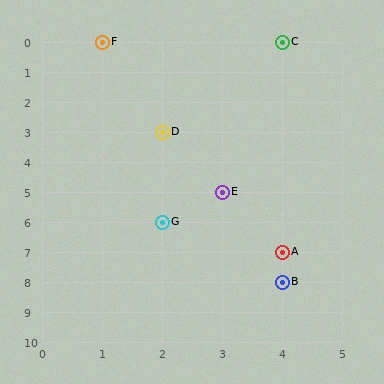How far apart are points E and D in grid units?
Points E and D are 1 column and 2 rows apart (about 2.2 grid units diagonally).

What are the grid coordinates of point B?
Point B is at grid coordinates (4, 8).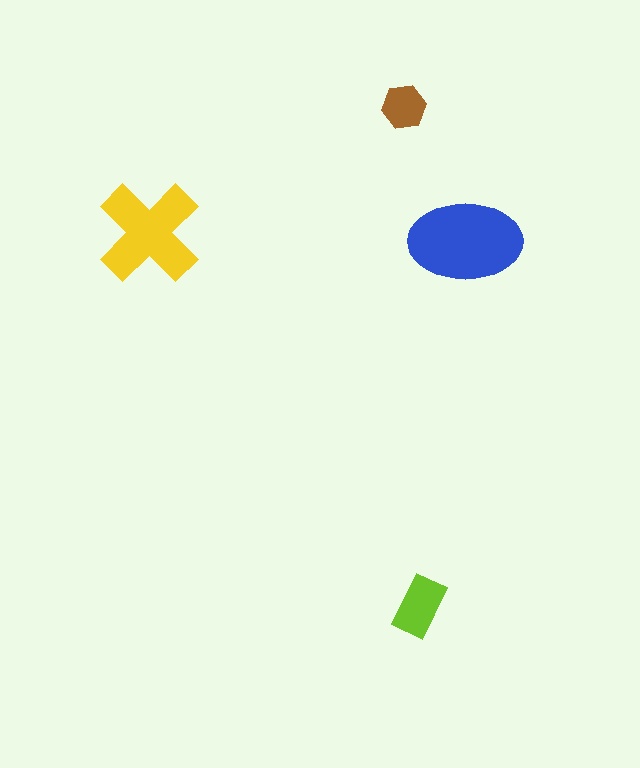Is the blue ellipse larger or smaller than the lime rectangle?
Larger.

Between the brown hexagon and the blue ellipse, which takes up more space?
The blue ellipse.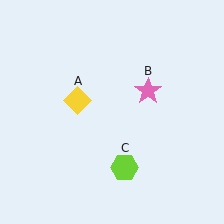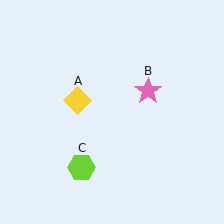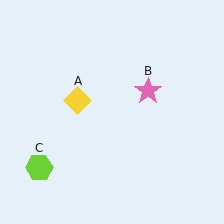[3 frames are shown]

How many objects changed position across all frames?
1 object changed position: lime hexagon (object C).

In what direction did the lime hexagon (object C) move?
The lime hexagon (object C) moved left.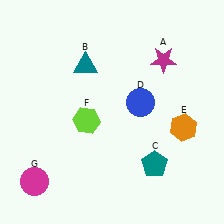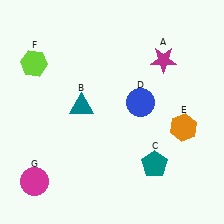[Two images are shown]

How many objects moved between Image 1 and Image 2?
2 objects moved between the two images.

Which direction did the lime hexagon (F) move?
The lime hexagon (F) moved up.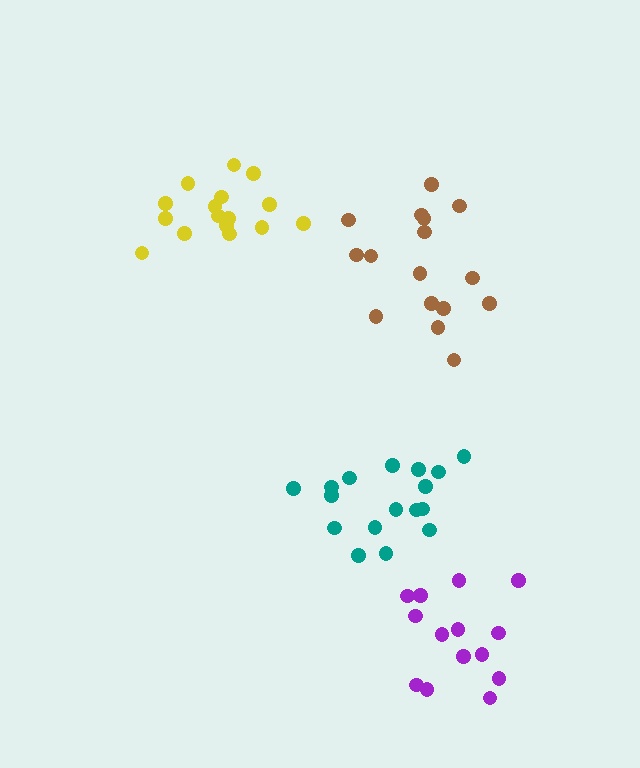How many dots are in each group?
Group 1: 17 dots, Group 2: 16 dots, Group 3: 14 dots, Group 4: 16 dots (63 total).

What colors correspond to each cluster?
The clusters are colored: teal, brown, purple, yellow.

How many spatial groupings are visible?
There are 4 spatial groupings.